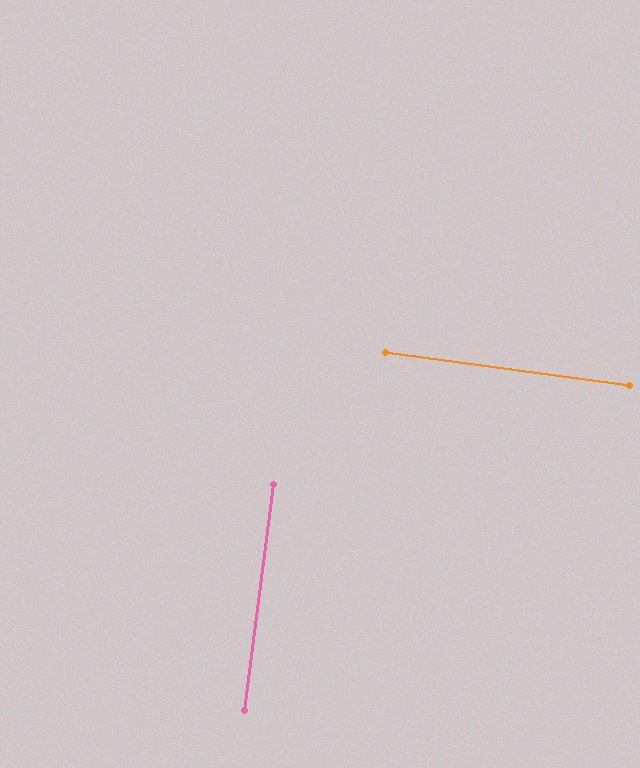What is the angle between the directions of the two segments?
Approximately 90 degrees.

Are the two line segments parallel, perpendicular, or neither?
Perpendicular — they meet at approximately 90°.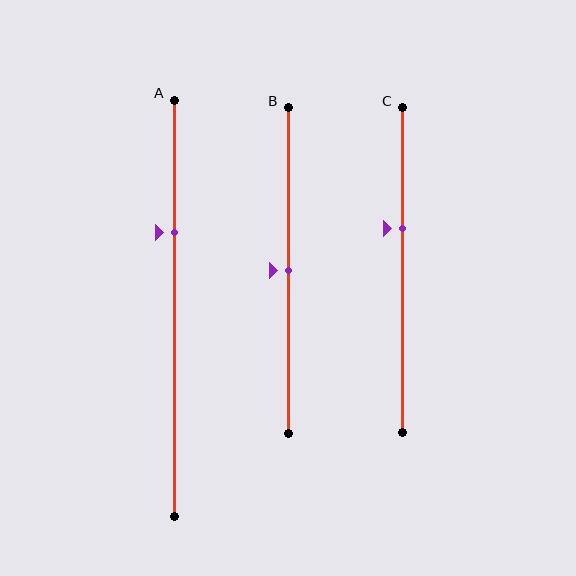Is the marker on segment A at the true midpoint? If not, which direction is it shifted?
No, the marker on segment A is shifted upward by about 18% of the segment length.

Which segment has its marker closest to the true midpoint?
Segment B has its marker closest to the true midpoint.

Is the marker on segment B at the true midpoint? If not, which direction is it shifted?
Yes, the marker on segment B is at the true midpoint.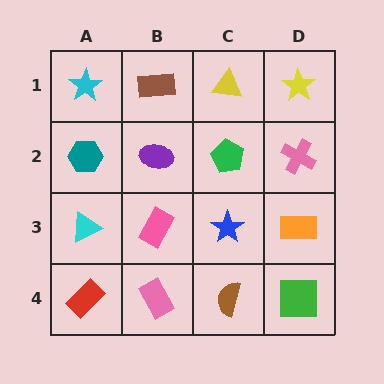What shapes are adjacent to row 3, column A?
A teal hexagon (row 2, column A), a red rectangle (row 4, column A), a pink rectangle (row 3, column B).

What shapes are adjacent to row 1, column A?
A teal hexagon (row 2, column A), a brown rectangle (row 1, column B).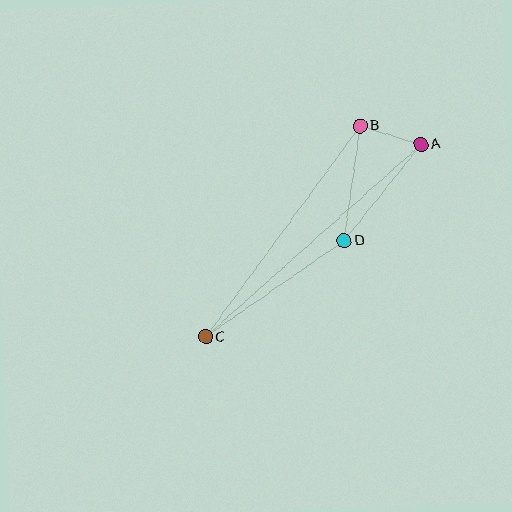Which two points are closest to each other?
Points A and B are closest to each other.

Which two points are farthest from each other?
Points A and C are farthest from each other.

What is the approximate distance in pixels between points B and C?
The distance between B and C is approximately 262 pixels.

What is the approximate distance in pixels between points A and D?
The distance between A and D is approximately 123 pixels.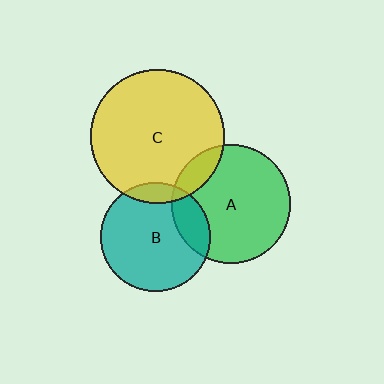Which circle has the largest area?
Circle C (yellow).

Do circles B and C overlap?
Yes.